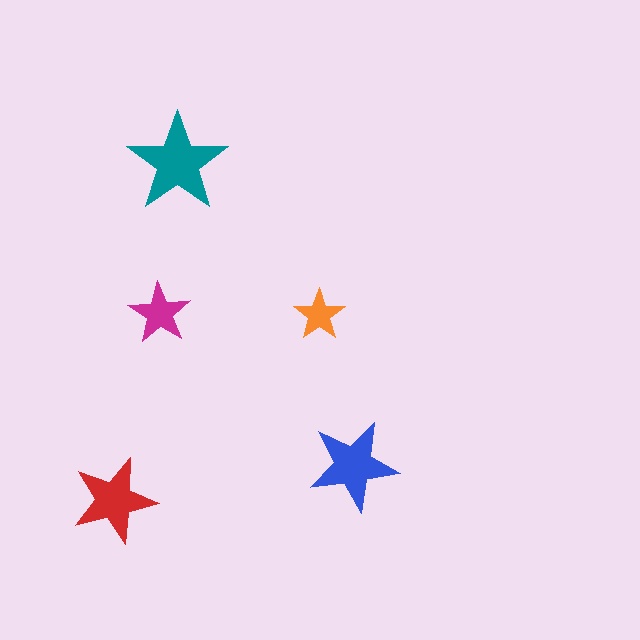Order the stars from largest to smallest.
the teal one, the blue one, the red one, the magenta one, the orange one.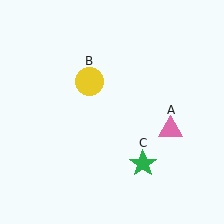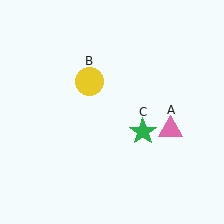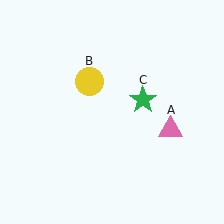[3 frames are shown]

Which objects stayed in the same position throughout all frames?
Pink triangle (object A) and yellow circle (object B) remained stationary.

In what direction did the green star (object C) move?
The green star (object C) moved up.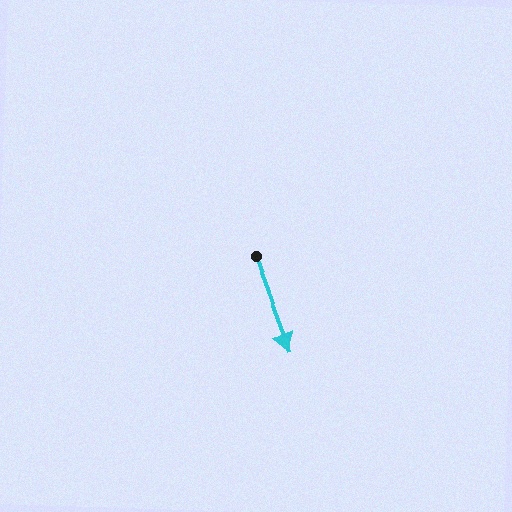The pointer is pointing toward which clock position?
Roughly 5 o'clock.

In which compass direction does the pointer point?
South.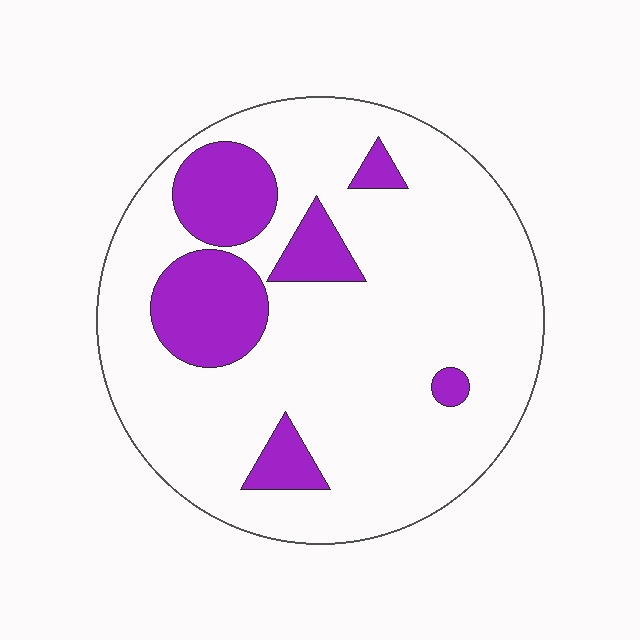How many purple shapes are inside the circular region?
6.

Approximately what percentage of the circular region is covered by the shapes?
Approximately 20%.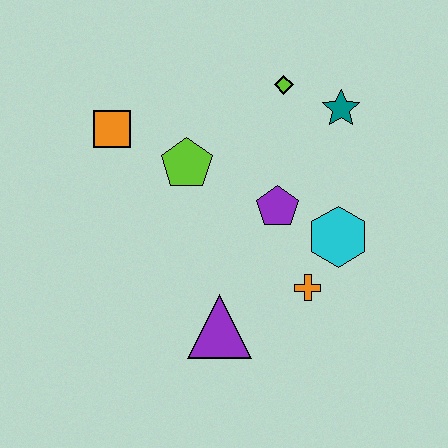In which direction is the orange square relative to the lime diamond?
The orange square is to the left of the lime diamond.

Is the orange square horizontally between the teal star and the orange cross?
No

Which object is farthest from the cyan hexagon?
The orange square is farthest from the cyan hexagon.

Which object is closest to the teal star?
The lime diamond is closest to the teal star.